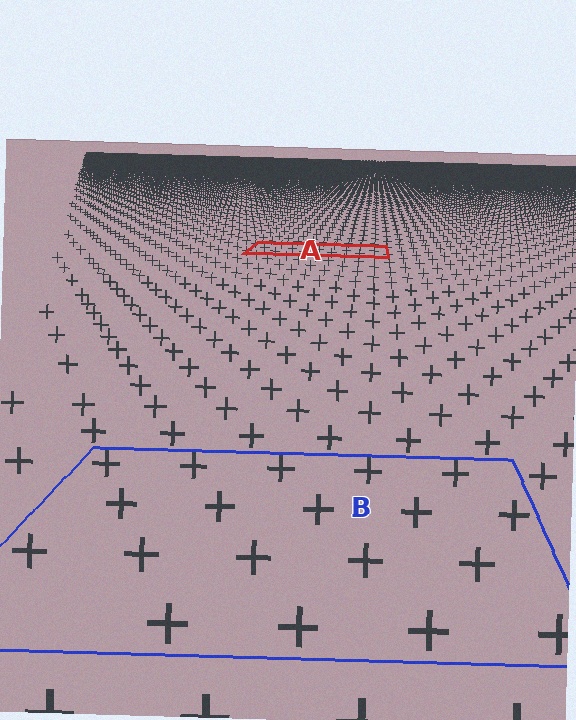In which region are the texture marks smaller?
The texture marks are smaller in region A, because it is farther away.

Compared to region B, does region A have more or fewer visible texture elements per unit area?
Region A has more texture elements per unit area — they are packed more densely because it is farther away.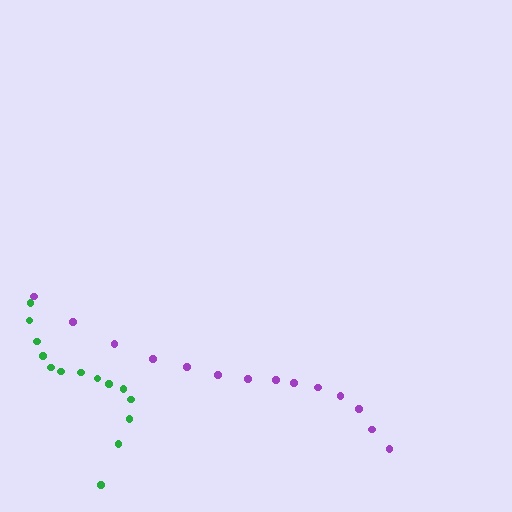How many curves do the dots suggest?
There are 2 distinct paths.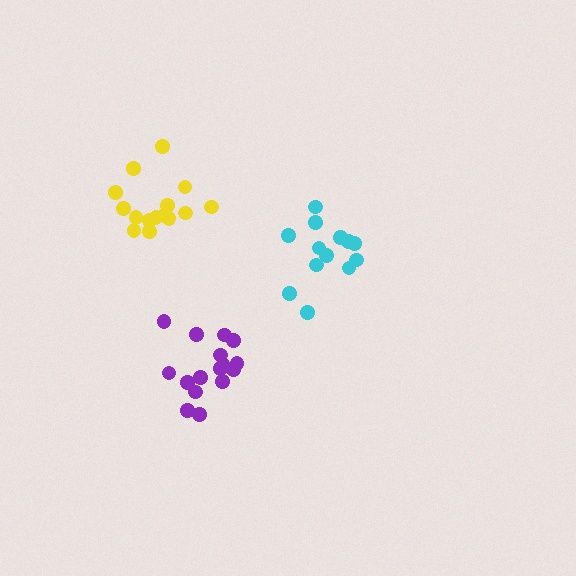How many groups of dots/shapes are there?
There are 3 groups.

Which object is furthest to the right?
The cyan cluster is rightmost.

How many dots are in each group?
Group 1: 15 dots, Group 2: 13 dots, Group 3: 16 dots (44 total).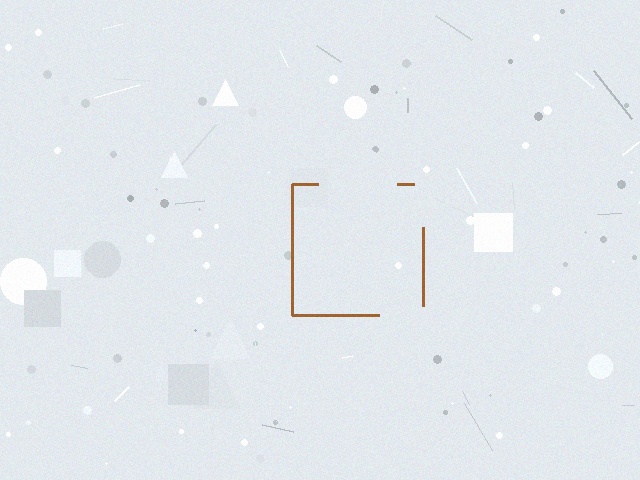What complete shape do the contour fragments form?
The contour fragments form a square.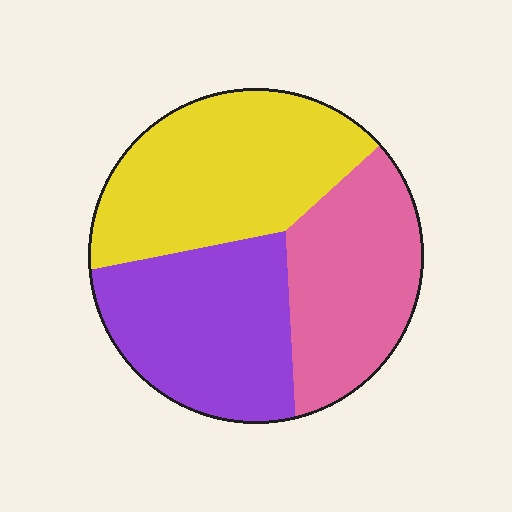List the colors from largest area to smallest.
From largest to smallest: yellow, purple, pink.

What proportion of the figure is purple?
Purple covers 33% of the figure.